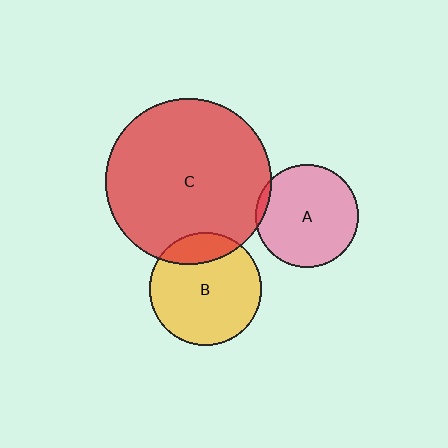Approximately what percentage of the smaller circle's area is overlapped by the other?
Approximately 5%.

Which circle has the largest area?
Circle C (red).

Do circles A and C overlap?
Yes.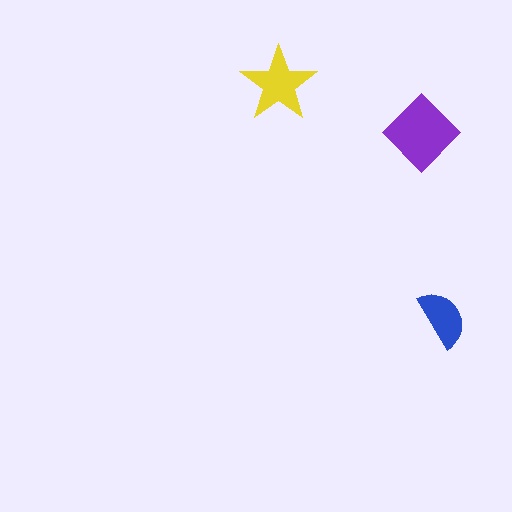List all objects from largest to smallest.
The purple diamond, the yellow star, the blue semicircle.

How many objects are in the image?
There are 3 objects in the image.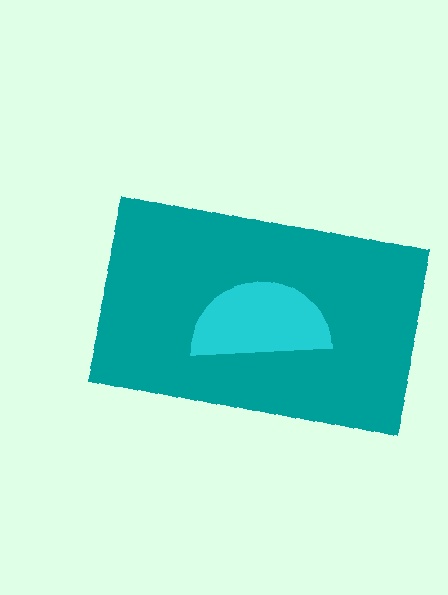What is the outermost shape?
The teal rectangle.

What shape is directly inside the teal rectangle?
The cyan semicircle.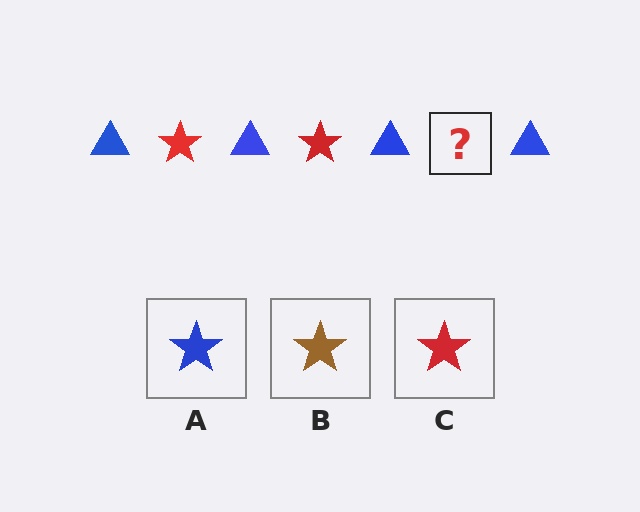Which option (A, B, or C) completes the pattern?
C.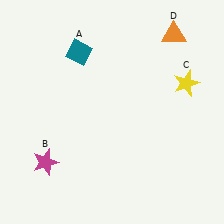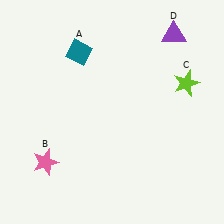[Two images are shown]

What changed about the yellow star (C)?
In Image 1, C is yellow. In Image 2, it changed to lime.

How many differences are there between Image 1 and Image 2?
There are 3 differences between the two images.